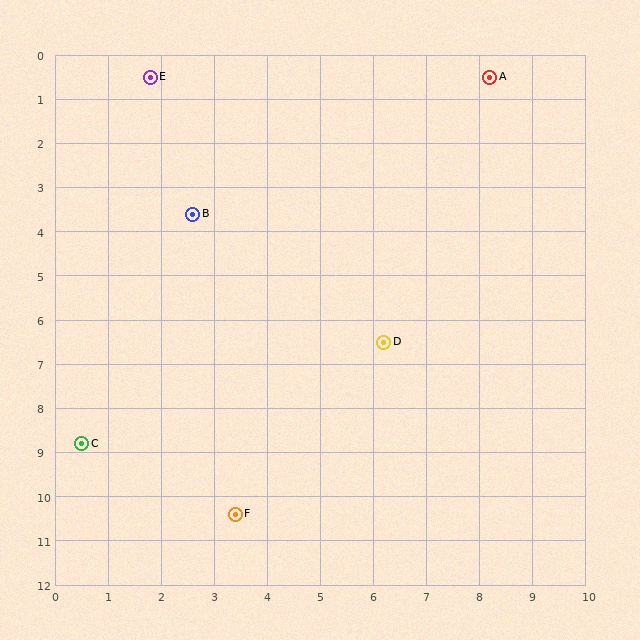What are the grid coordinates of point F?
Point F is at approximately (3.4, 10.4).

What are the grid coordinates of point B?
Point B is at approximately (2.6, 3.6).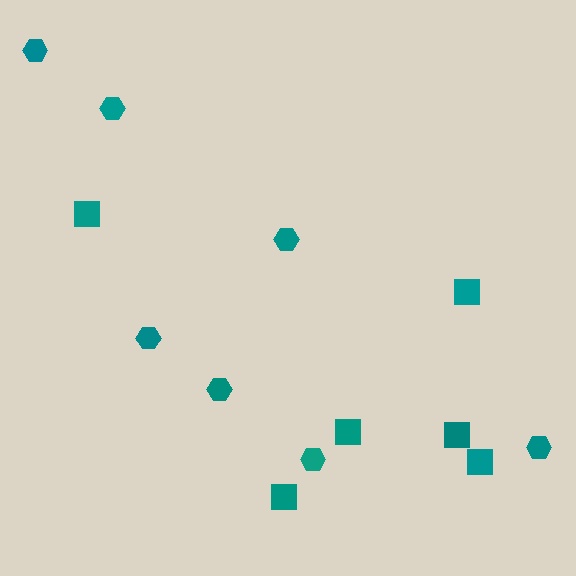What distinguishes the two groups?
There are 2 groups: one group of hexagons (7) and one group of squares (6).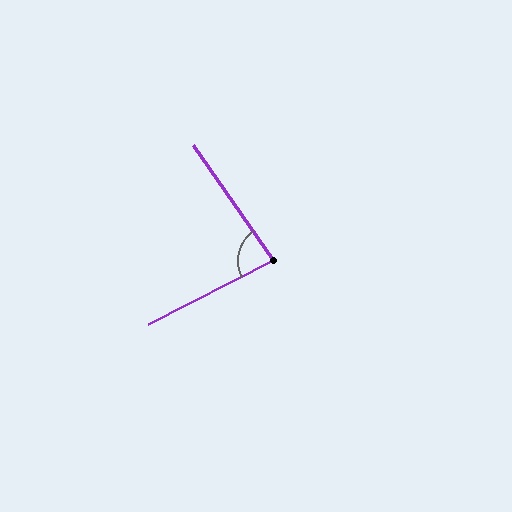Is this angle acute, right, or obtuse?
It is acute.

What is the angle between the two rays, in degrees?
Approximately 82 degrees.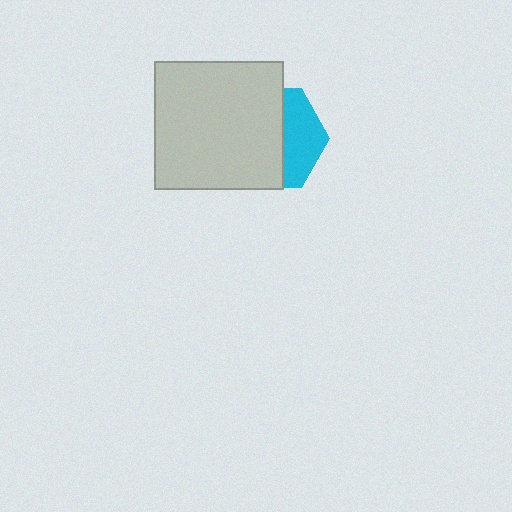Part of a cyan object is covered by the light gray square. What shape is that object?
It is a hexagon.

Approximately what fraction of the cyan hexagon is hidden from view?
Roughly 62% of the cyan hexagon is hidden behind the light gray square.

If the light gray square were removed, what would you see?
You would see the complete cyan hexagon.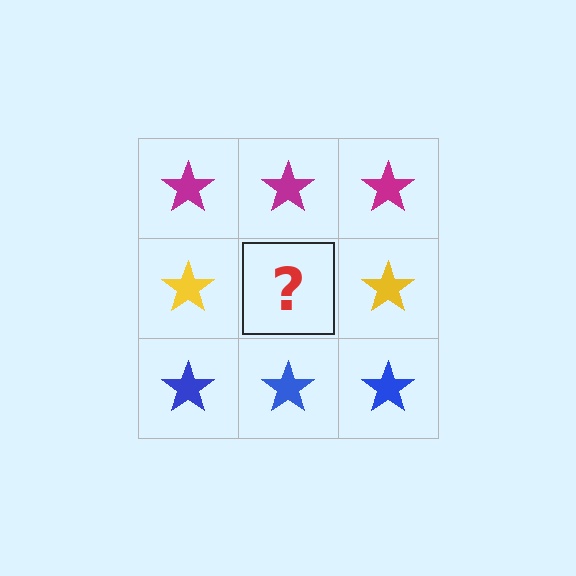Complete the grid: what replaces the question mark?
The question mark should be replaced with a yellow star.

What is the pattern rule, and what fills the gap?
The rule is that each row has a consistent color. The gap should be filled with a yellow star.